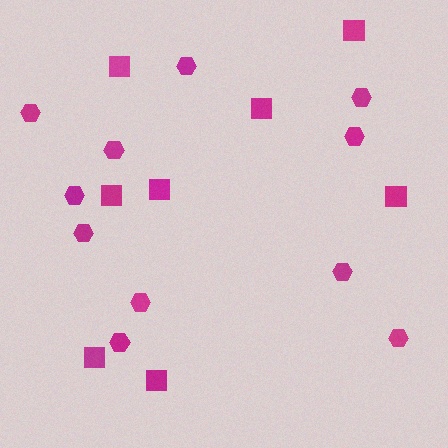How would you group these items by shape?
There are 2 groups: one group of squares (8) and one group of hexagons (11).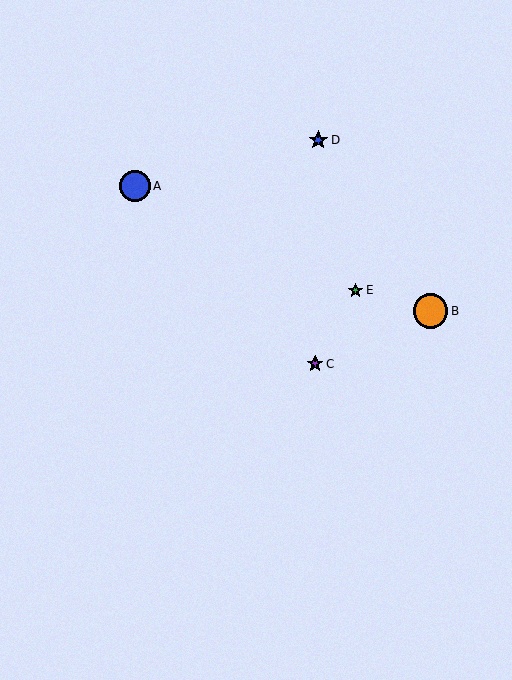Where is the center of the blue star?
The center of the blue star is at (318, 140).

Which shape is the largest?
The orange circle (labeled B) is the largest.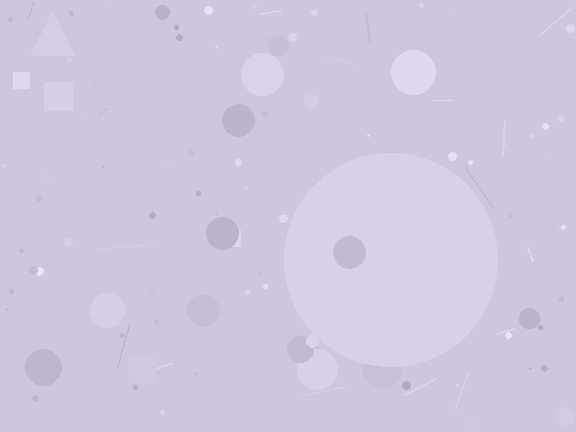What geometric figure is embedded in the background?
A circle is embedded in the background.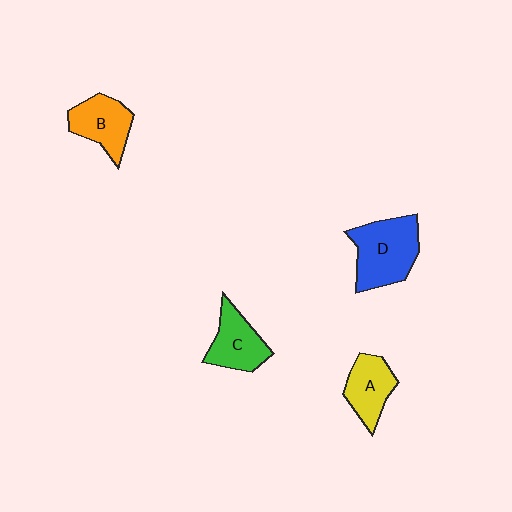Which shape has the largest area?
Shape D (blue).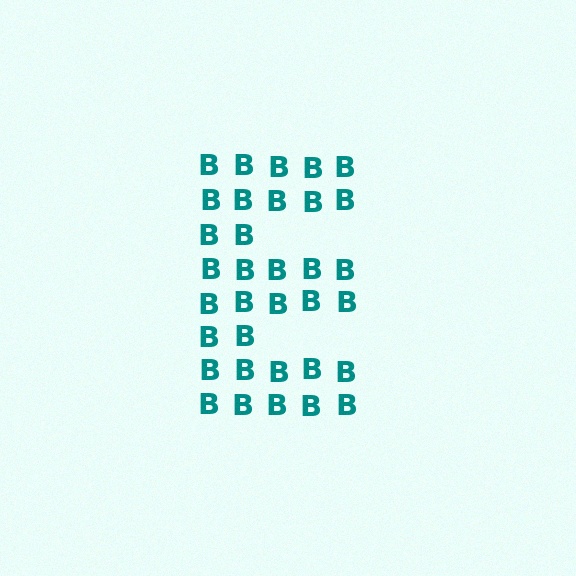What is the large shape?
The large shape is the letter E.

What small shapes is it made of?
It is made of small letter B's.